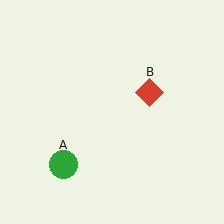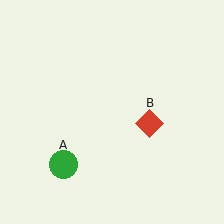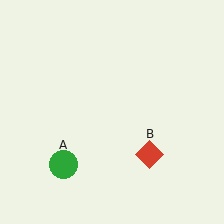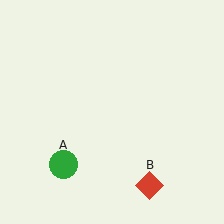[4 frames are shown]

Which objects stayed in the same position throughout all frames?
Green circle (object A) remained stationary.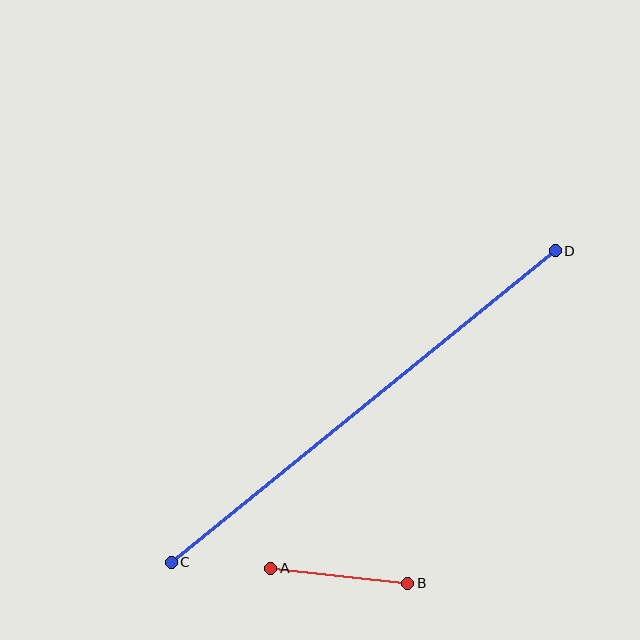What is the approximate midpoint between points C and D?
The midpoint is at approximately (363, 407) pixels.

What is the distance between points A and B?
The distance is approximately 138 pixels.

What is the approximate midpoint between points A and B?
The midpoint is at approximately (339, 576) pixels.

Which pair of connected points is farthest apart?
Points C and D are farthest apart.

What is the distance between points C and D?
The distance is approximately 494 pixels.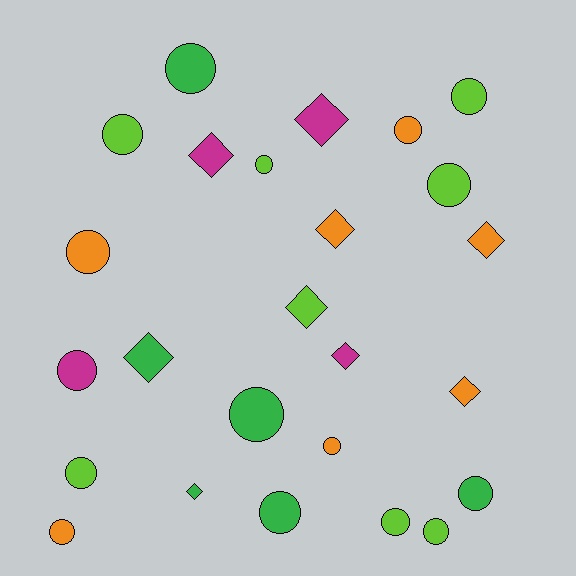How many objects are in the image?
There are 25 objects.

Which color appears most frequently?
Lime, with 8 objects.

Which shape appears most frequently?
Circle, with 16 objects.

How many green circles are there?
There are 4 green circles.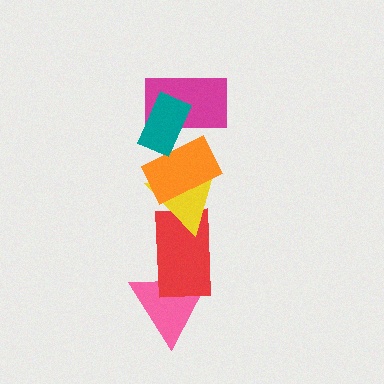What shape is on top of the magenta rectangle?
The teal rectangle is on top of the magenta rectangle.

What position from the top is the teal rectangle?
The teal rectangle is 1st from the top.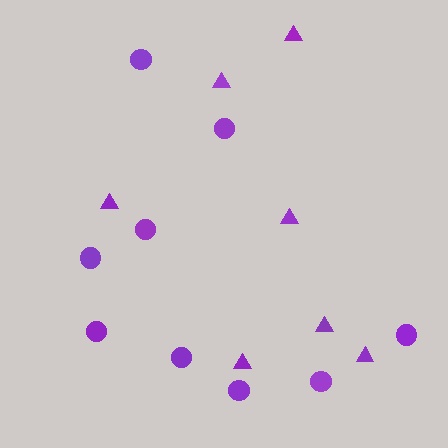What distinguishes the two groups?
There are 2 groups: one group of circles (9) and one group of triangles (7).